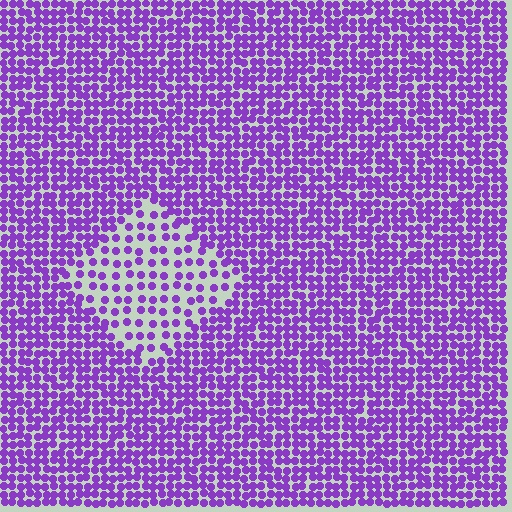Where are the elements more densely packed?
The elements are more densely packed outside the diamond boundary.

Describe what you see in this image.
The image contains small purple elements arranged at two different densities. A diamond-shaped region is visible where the elements are less densely packed than the surrounding area.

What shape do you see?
I see a diamond.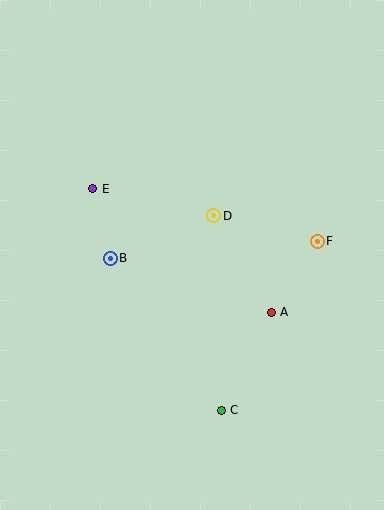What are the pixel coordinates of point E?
Point E is at (93, 189).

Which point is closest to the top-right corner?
Point F is closest to the top-right corner.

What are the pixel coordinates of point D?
Point D is at (214, 216).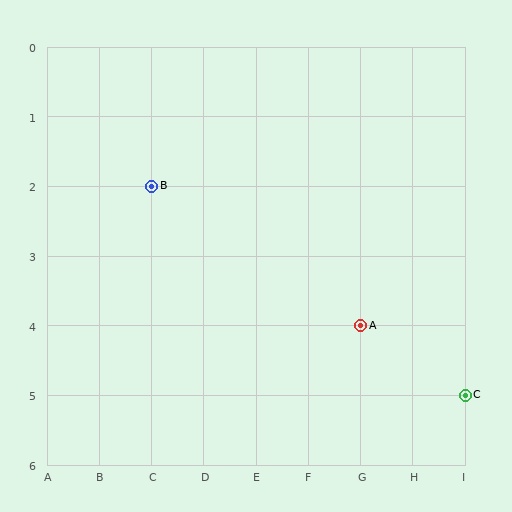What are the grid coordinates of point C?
Point C is at grid coordinates (I, 5).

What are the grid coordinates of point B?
Point B is at grid coordinates (C, 2).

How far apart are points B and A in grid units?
Points B and A are 4 columns and 2 rows apart (about 4.5 grid units diagonally).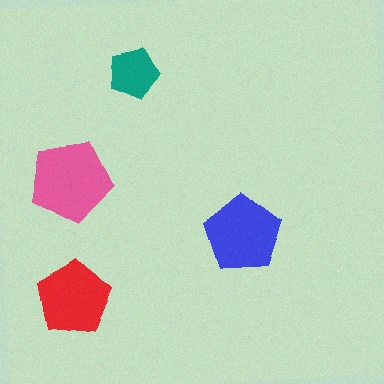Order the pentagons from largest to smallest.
the pink one, the blue one, the red one, the teal one.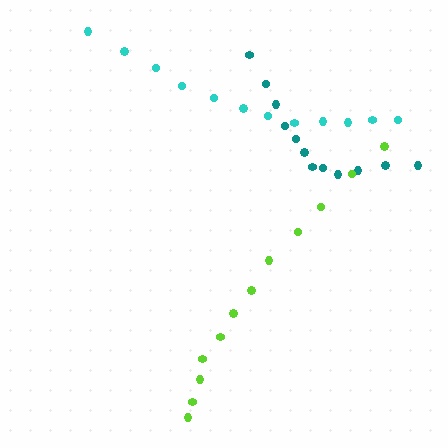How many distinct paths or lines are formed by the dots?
There are 3 distinct paths.